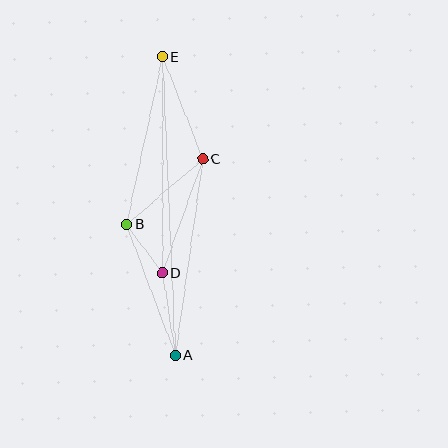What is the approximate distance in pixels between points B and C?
The distance between B and C is approximately 100 pixels.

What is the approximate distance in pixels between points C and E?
The distance between C and E is approximately 110 pixels.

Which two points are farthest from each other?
Points A and E are farthest from each other.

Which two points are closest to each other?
Points B and D are closest to each other.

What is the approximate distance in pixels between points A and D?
The distance between A and D is approximately 83 pixels.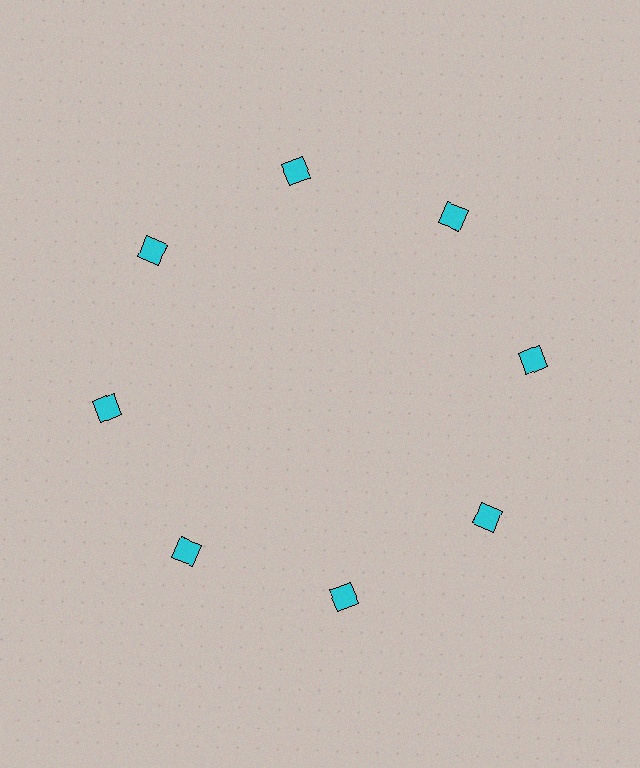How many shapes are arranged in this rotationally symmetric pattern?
There are 8 shapes, arranged in 8 groups of 1.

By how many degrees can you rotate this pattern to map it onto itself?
The pattern maps onto itself every 45 degrees of rotation.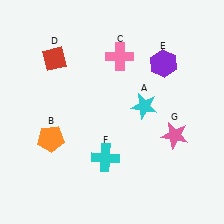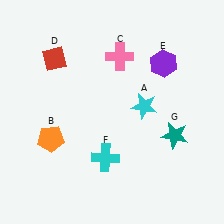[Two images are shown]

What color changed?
The star (G) changed from pink in Image 1 to teal in Image 2.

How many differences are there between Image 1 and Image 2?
There is 1 difference between the two images.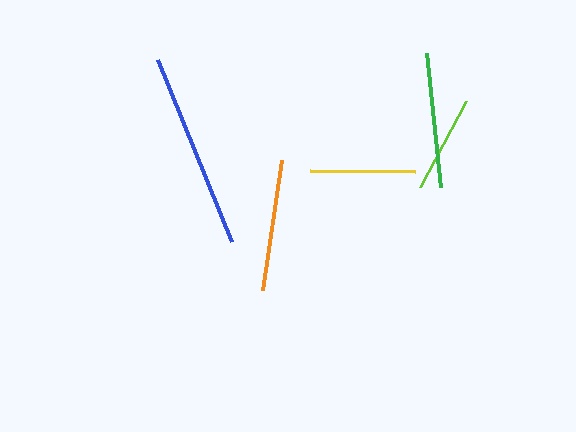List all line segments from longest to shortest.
From longest to shortest: blue, green, orange, yellow, lime.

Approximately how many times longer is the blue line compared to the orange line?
The blue line is approximately 1.5 times the length of the orange line.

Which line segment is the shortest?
The lime line is the shortest at approximately 98 pixels.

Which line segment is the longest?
The blue line is the longest at approximately 197 pixels.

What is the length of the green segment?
The green segment is approximately 136 pixels long.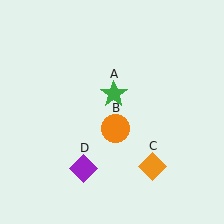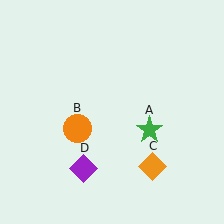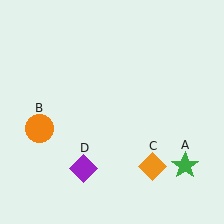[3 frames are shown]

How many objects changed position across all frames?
2 objects changed position: green star (object A), orange circle (object B).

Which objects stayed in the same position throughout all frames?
Orange diamond (object C) and purple diamond (object D) remained stationary.